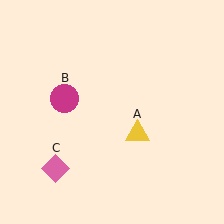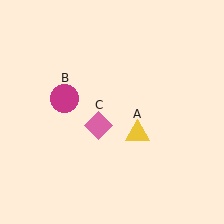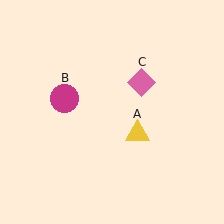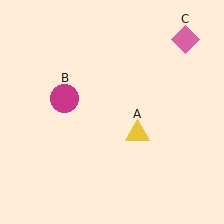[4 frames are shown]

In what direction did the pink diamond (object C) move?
The pink diamond (object C) moved up and to the right.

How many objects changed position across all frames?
1 object changed position: pink diamond (object C).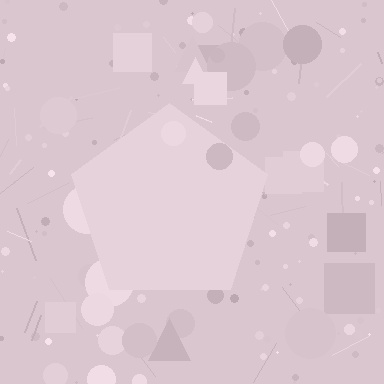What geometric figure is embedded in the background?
A pentagon is embedded in the background.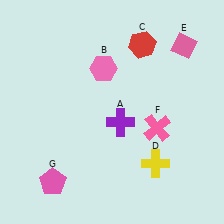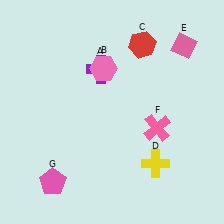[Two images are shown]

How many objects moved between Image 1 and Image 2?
1 object moved between the two images.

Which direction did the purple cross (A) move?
The purple cross (A) moved up.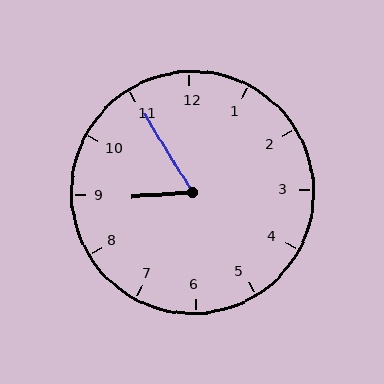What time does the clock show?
8:55.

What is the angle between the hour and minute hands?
Approximately 62 degrees.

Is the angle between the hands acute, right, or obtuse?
It is acute.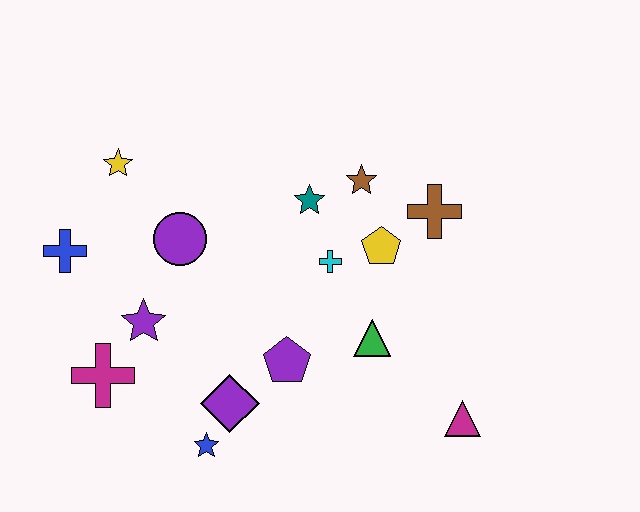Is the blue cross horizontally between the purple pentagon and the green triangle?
No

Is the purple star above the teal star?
No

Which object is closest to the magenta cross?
The purple star is closest to the magenta cross.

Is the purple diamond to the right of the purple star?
Yes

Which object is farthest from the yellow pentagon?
The blue cross is farthest from the yellow pentagon.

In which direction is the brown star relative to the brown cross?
The brown star is to the left of the brown cross.